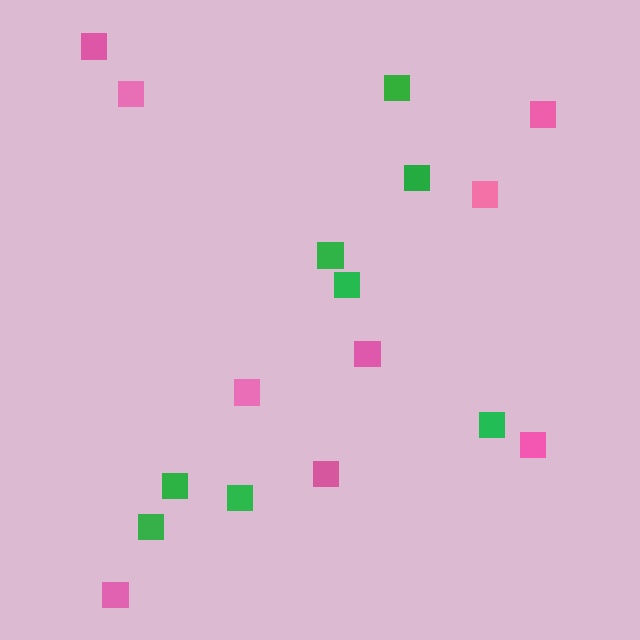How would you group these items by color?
There are 2 groups: one group of green squares (8) and one group of pink squares (9).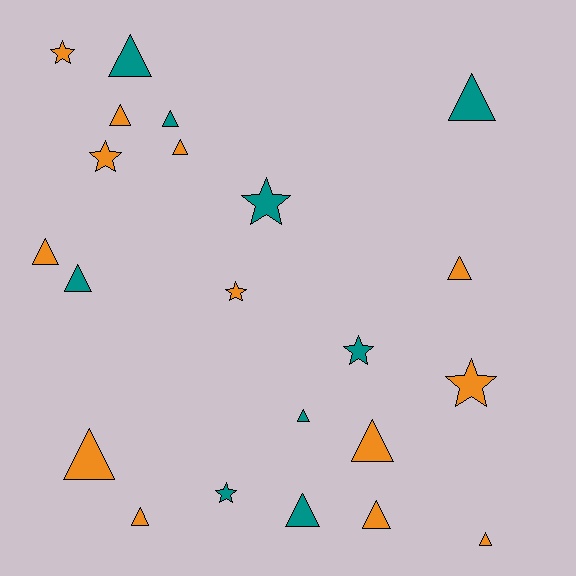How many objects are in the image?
There are 22 objects.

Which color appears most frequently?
Orange, with 13 objects.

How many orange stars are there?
There are 4 orange stars.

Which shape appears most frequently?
Triangle, with 15 objects.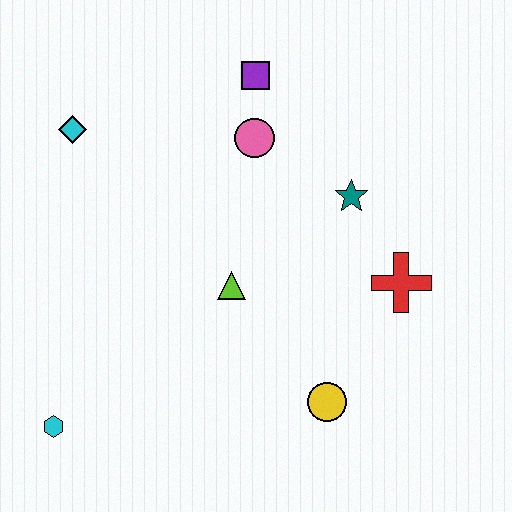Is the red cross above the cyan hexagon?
Yes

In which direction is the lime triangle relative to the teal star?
The lime triangle is to the left of the teal star.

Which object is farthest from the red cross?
The cyan hexagon is farthest from the red cross.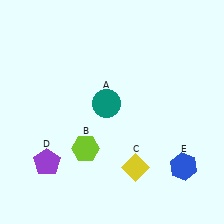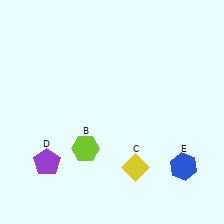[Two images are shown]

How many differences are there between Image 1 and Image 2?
There is 1 difference between the two images.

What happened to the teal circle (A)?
The teal circle (A) was removed in Image 2. It was in the top-left area of Image 1.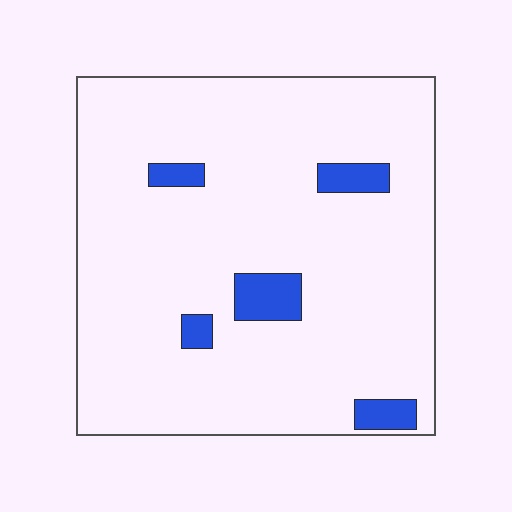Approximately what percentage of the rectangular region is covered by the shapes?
Approximately 10%.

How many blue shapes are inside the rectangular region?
5.